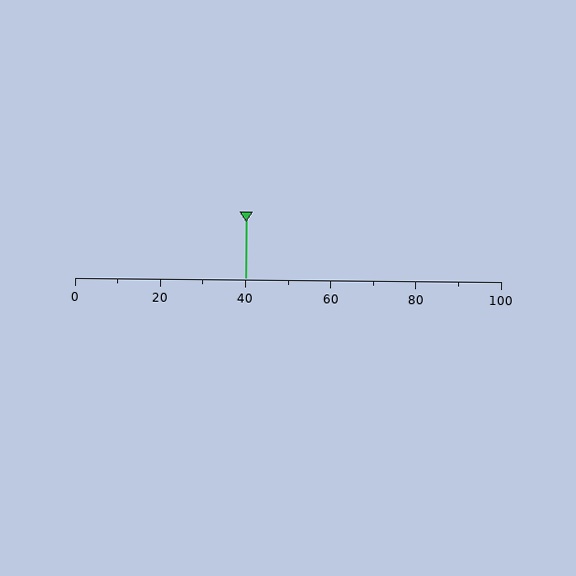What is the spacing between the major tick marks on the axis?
The major ticks are spaced 20 apart.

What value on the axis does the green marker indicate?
The marker indicates approximately 40.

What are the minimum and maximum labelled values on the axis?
The axis runs from 0 to 100.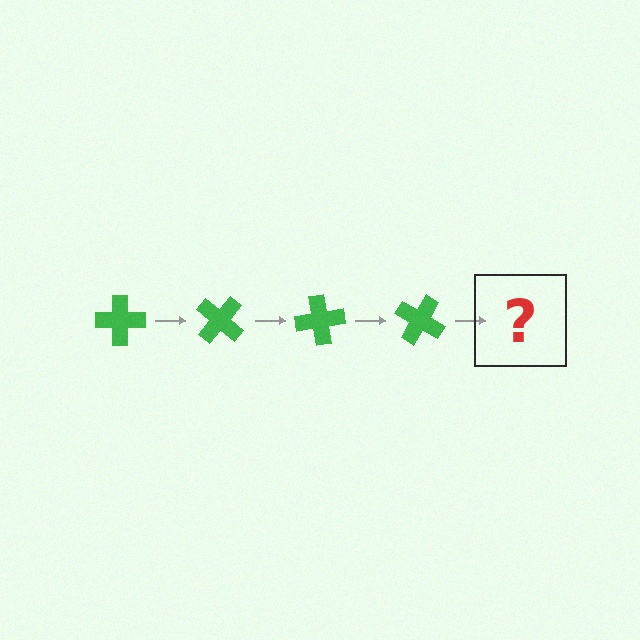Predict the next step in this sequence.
The next step is a green cross rotated 160 degrees.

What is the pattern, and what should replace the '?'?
The pattern is that the cross rotates 40 degrees each step. The '?' should be a green cross rotated 160 degrees.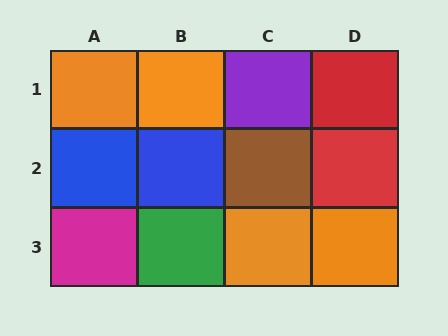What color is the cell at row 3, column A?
Magenta.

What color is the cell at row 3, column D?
Orange.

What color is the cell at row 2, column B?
Blue.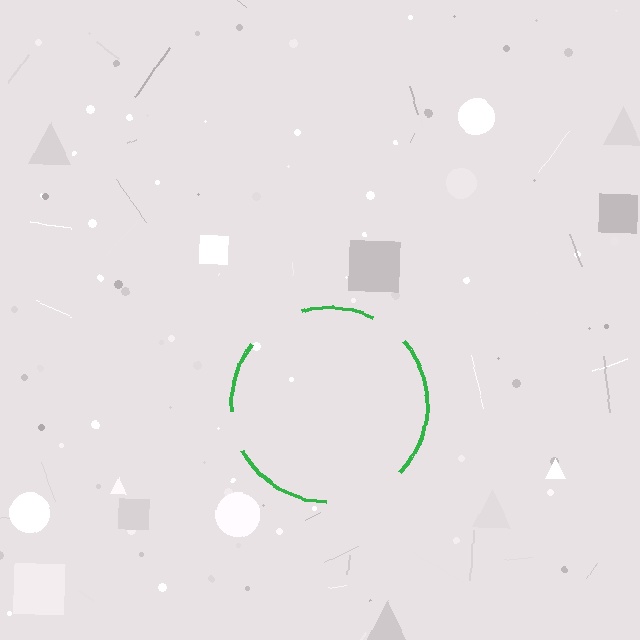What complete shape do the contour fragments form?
The contour fragments form a circle.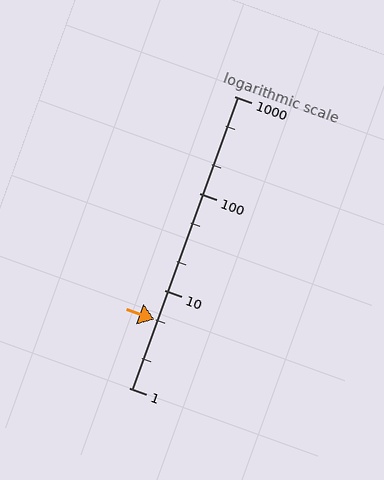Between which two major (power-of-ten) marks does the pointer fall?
The pointer is between 1 and 10.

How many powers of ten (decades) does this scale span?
The scale spans 3 decades, from 1 to 1000.